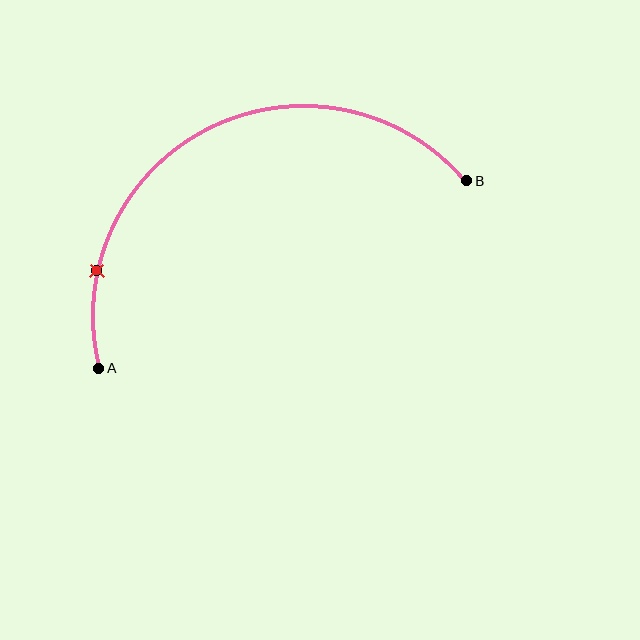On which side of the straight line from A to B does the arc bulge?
The arc bulges above the straight line connecting A and B.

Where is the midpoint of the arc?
The arc midpoint is the point on the curve farthest from the straight line joining A and B. It sits above that line.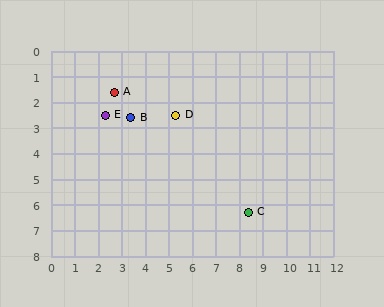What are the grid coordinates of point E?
Point E is at approximately (2.3, 2.5).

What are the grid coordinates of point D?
Point D is at approximately (5.3, 2.5).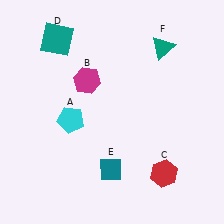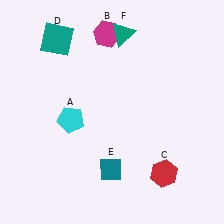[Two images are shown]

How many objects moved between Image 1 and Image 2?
2 objects moved between the two images.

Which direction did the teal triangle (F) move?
The teal triangle (F) moved left.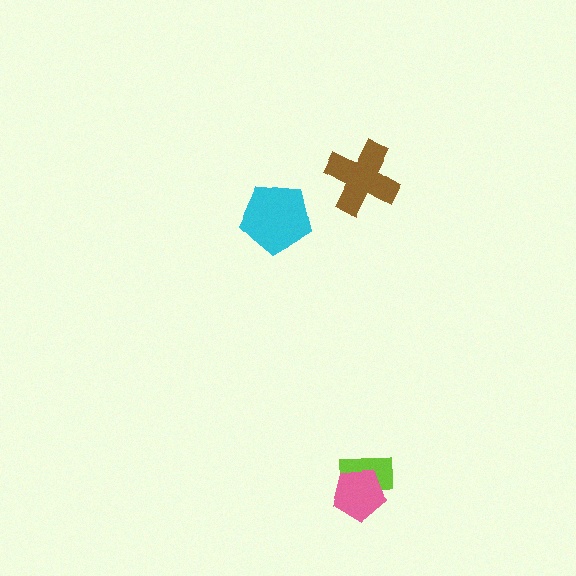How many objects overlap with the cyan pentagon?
0 objects overlap with the cyan pentagon.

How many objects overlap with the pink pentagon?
1 object overlaps with the pink pentagon.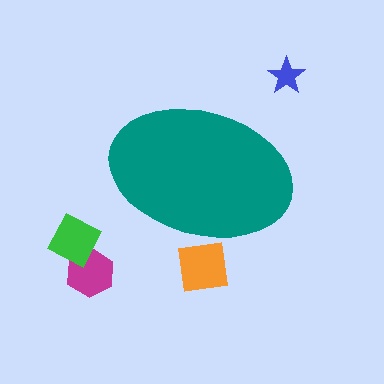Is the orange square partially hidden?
Yes, the orange square is partially hidden behind the teal ellipse.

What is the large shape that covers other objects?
A teal ellipse.